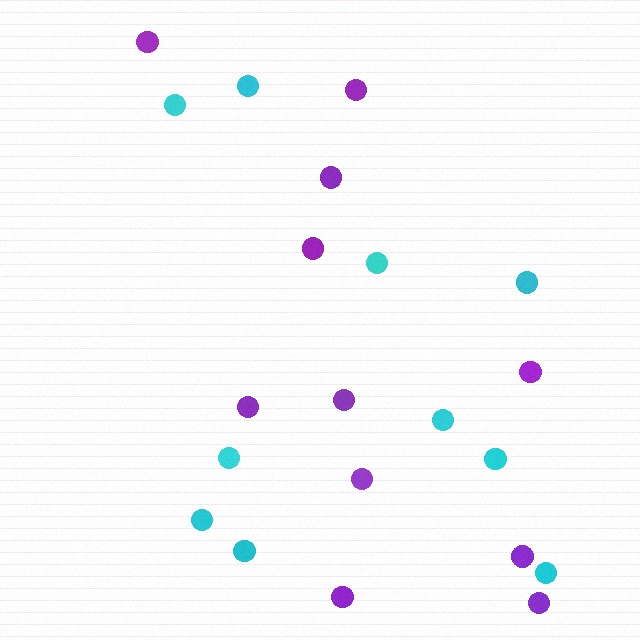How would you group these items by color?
There are 2 groups: one group of cyan circles (10) and one group of purple circles (11).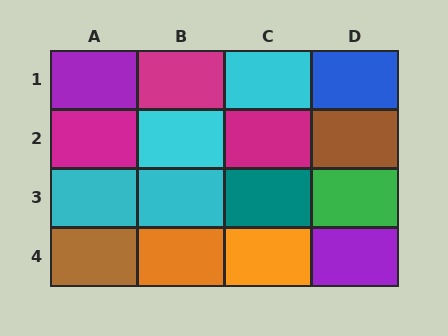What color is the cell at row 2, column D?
Brown.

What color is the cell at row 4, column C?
Orange.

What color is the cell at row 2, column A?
Magenta.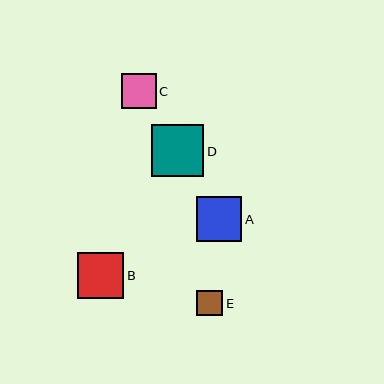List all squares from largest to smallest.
From largest to smallest: D, B, A, C, E.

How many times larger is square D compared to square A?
Square D is approximately 1.2 times the size of square A.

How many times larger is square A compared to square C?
Square A is approximately 1.3 times the size of square C.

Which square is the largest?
Square D is the largest with a size of approximately 52 pixels.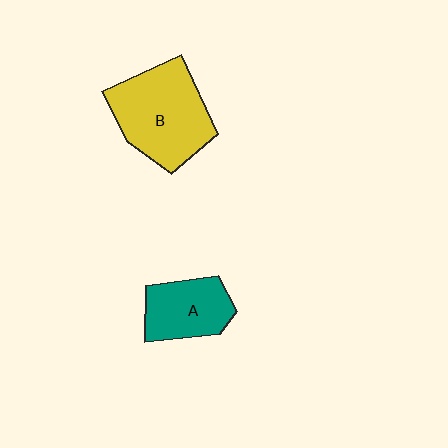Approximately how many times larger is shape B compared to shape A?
Approximately 1.6 times.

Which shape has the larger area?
Shape B (yellow).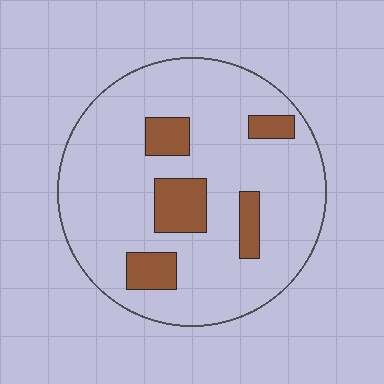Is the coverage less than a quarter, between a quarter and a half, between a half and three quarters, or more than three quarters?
Less than a quarter.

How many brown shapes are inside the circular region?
5.